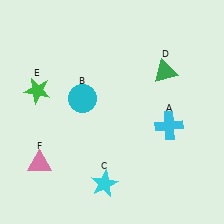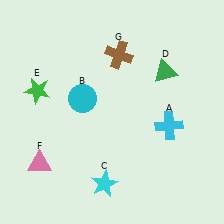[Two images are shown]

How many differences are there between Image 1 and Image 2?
There is 1 difference between the two images.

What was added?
A brown cross (G) was added in Image 2.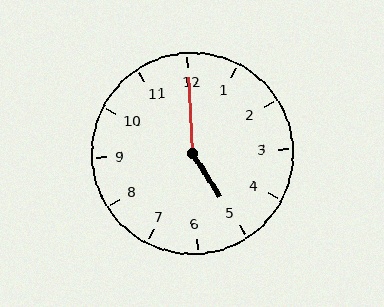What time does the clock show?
5:00.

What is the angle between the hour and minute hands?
Approximately 150 degrees.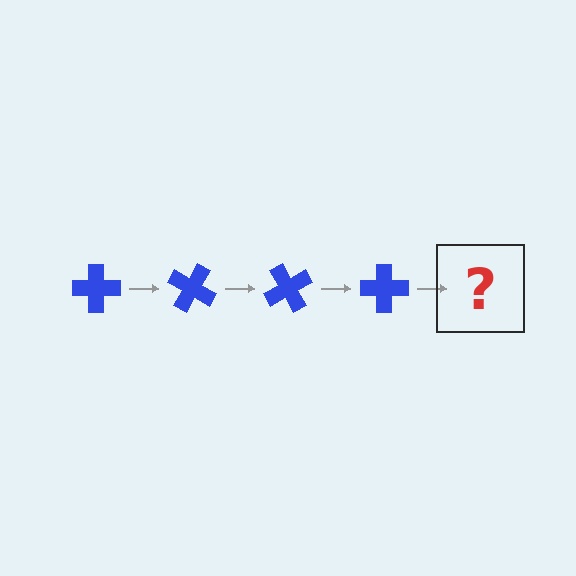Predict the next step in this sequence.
The next step is a blue cross rotated 120 degrees.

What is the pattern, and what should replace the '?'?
The pattern is that the cross rotates 30 degrees each step. The '?' should be a blue cross rotated 120 degrees.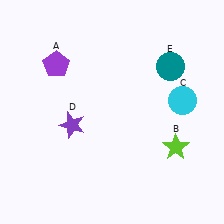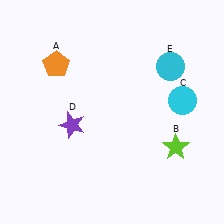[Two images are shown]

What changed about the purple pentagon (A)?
In Image 1, A is purple. In Image 2, it changed to orange.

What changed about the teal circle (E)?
In Image 1, E is teal. In Image 2, it changed to cyan.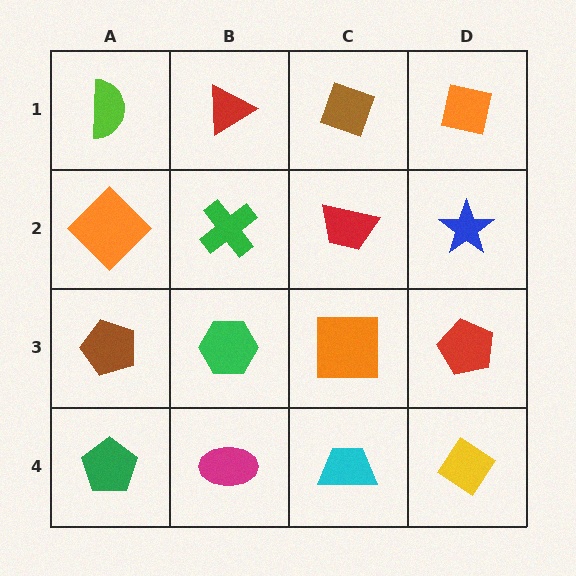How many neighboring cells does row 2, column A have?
3.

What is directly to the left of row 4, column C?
A magenta ellipse.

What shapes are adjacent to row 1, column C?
A red trapezoid (row 2, column C), a red triangle (row 1, column B), an orange square (row 1, column D).